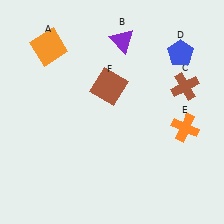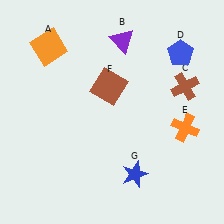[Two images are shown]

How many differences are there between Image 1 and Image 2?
There is 1 difference between the two images.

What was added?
A blue star (G) was added in Image 2.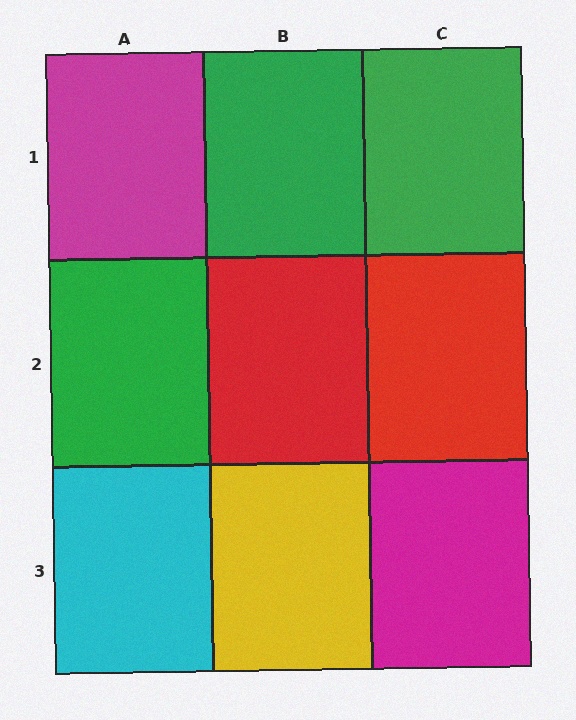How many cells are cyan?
1 cell is cyan.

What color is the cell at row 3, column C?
Magenta.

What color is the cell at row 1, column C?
Green.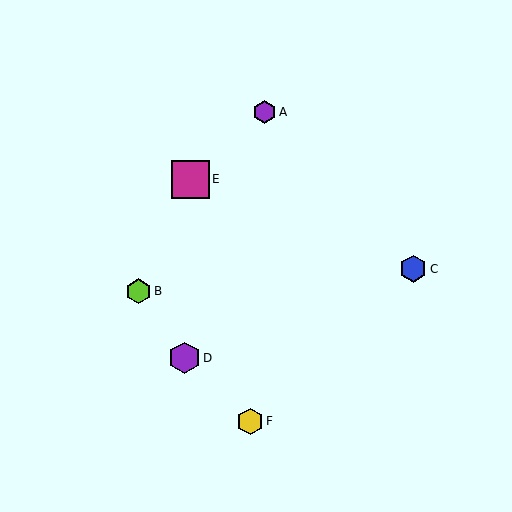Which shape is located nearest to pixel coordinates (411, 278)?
The blue hexagon (labeled C) at (413, 269) is nearest to that location.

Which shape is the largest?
The magenta square (labeled E) is the largest.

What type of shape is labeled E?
Shape E is a magenta square.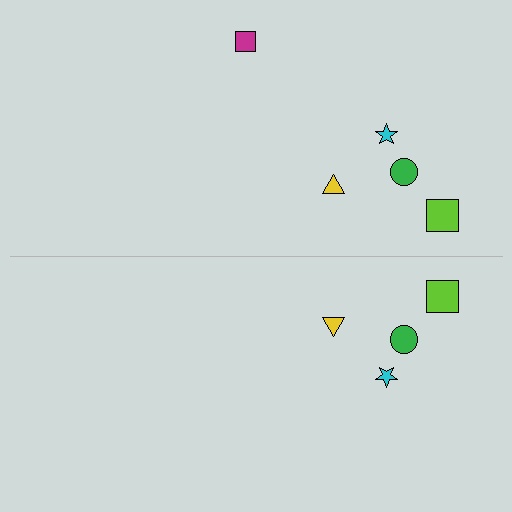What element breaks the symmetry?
A magenta square is missing from the bottom side.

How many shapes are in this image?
There are 9 shapes in this image.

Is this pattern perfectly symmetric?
No, the pattern is not perfectly symmetric. A magenta square is missing from the bottom side.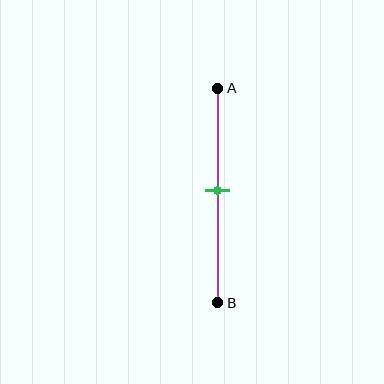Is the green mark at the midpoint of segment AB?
Yes, the mark is approximately at the midpoint.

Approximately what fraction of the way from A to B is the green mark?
The green mark is approximately 50% of the way from A to B.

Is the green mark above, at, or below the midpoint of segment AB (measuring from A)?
The green mark is approximately at the midpoint of segment AB.